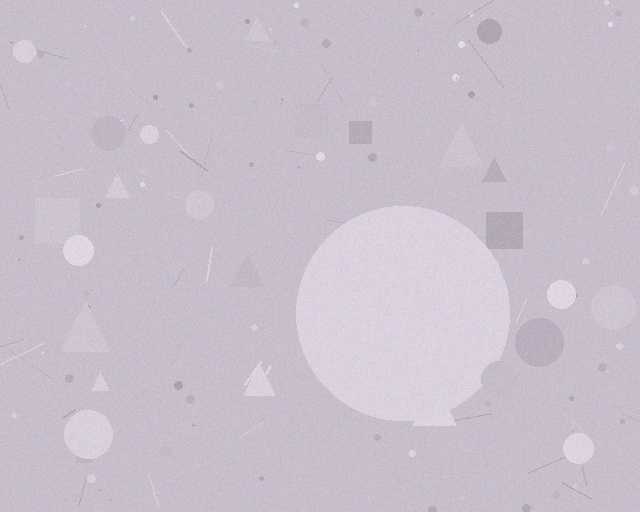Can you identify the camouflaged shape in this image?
The camouflaged shape is a circle.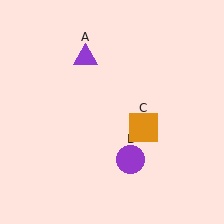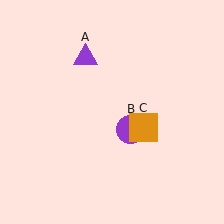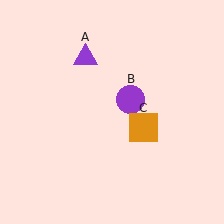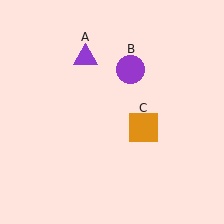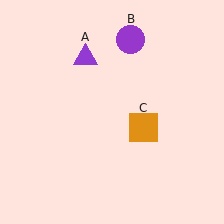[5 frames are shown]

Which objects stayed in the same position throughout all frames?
Purple triangle (object A) and orange square (object C) remained stationary.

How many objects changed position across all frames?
1 object changed position: purple circle (object B).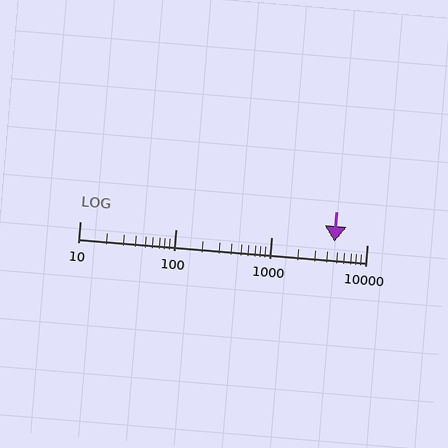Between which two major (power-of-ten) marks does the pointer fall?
The pointer is between 1000 and 10000.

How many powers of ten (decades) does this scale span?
The scale spans 3 decades, from 10 to 10000.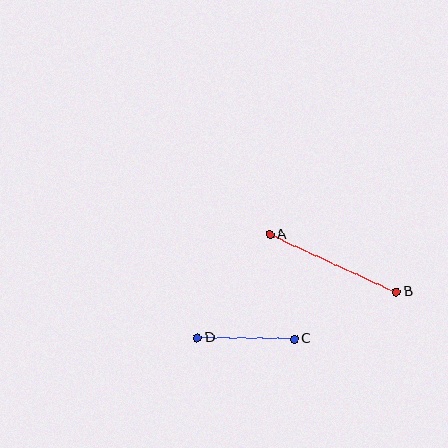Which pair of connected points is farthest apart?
Points A and B are farthest apart.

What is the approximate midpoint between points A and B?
The midpoint is at approximately (333, 263) pixels.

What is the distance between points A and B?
The distance is approximately 139 pixels.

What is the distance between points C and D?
The distance is approximately 97 pixels.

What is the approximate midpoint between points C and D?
The midpoint is at approximately (246, 338) pixels.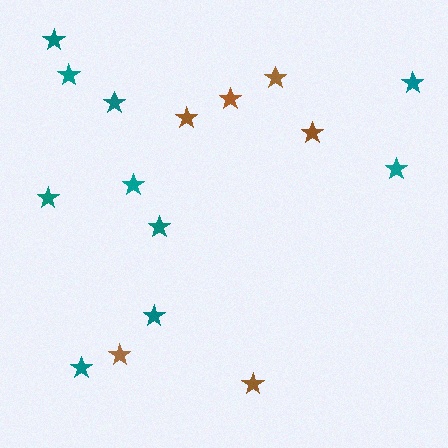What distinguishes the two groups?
There are 2 groups: one group of brown stars (6) and one group of teal stars (10).